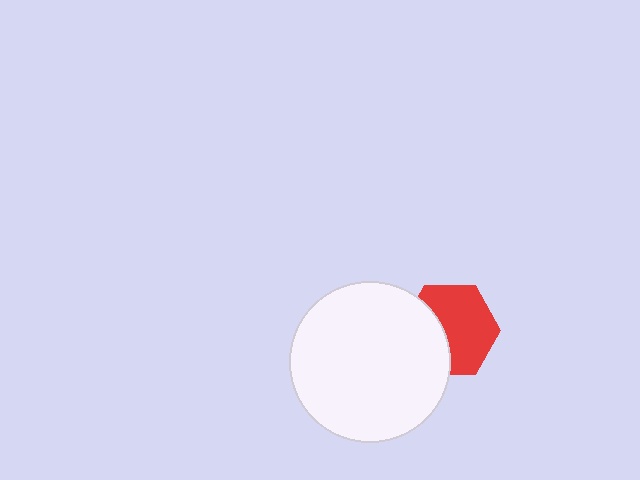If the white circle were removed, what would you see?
You would see the complete red hexagon.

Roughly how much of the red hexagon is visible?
About half of it is visible (roughly 63%).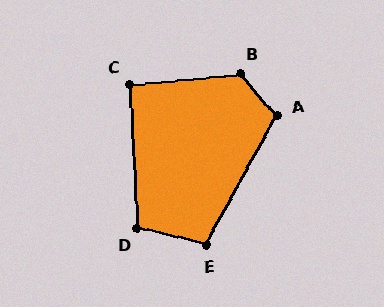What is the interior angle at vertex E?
Approximately 105 degrees (obtuse).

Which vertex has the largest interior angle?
B, at approximately 126 degrees.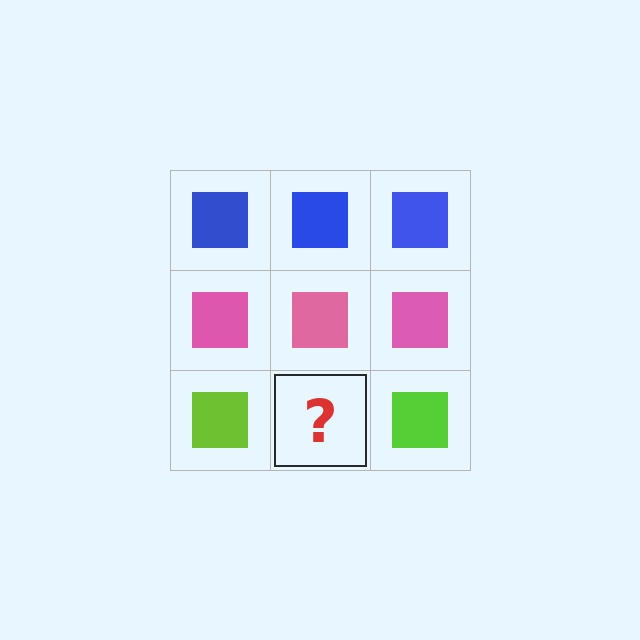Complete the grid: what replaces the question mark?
The question mark should be replaced with a lime square.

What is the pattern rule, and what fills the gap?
The rule is that each row has a consistent color. The gap should be filled with a lime square.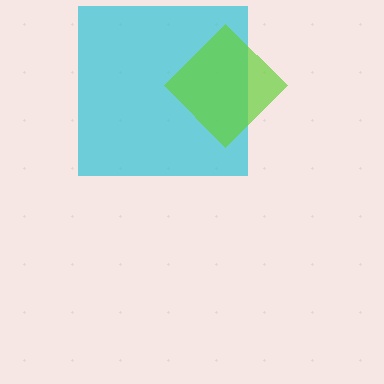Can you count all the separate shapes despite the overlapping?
Yes, there are 2 separate shapes.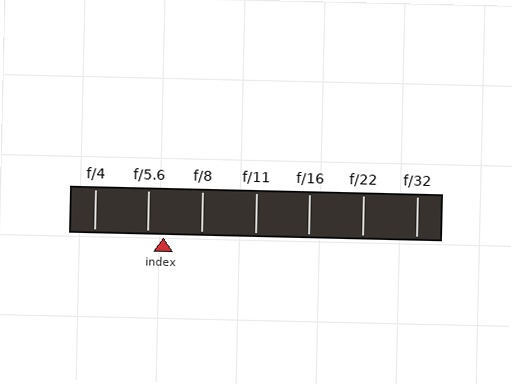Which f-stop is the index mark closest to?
The index mark is closest to f/5.6.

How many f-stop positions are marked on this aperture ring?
There are 7 f-stop positions marked.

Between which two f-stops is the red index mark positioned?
The index mark is between f/5.6 and f/8.